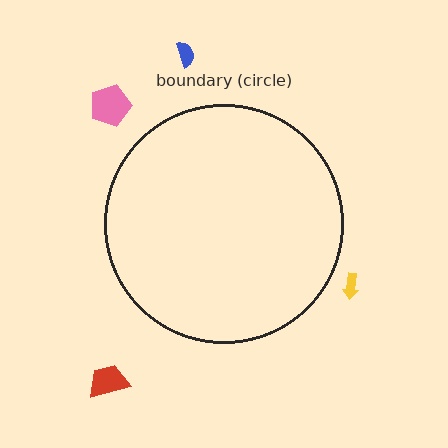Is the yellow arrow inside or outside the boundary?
Outside.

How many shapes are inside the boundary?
0 inside, 4 outside.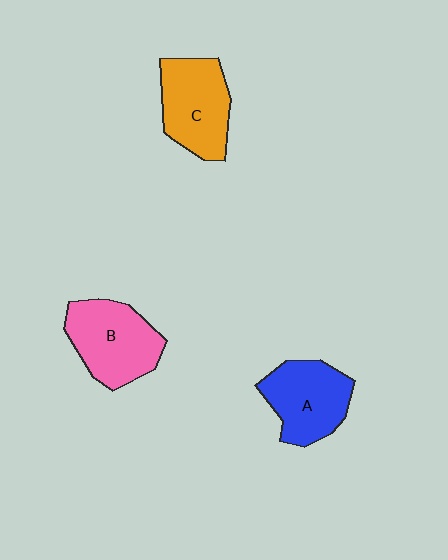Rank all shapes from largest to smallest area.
From largest to smallest: B (pink), C (orange), A (blue).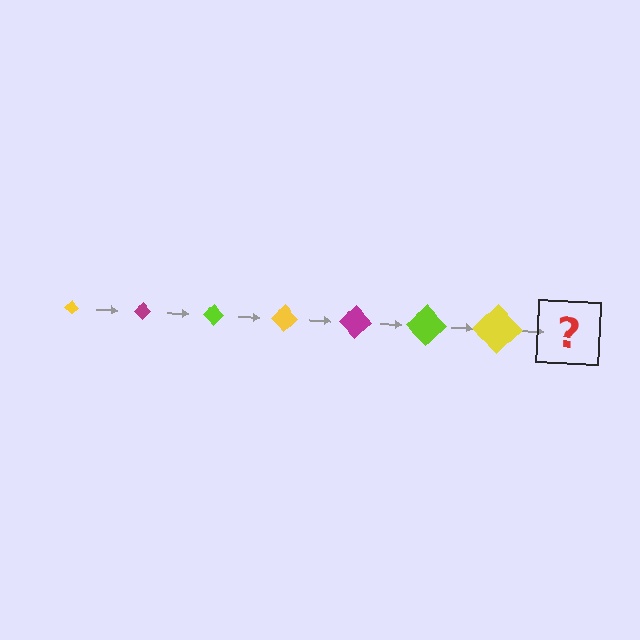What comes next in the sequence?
The next element should be a magenta diamond, larger than the previous one.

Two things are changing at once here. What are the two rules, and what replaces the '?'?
The two rules are that the diamond grows larger each step and the color cycles through yellow, magenta, and lime. The '?' should be a magenta diamond, larger than the previous one.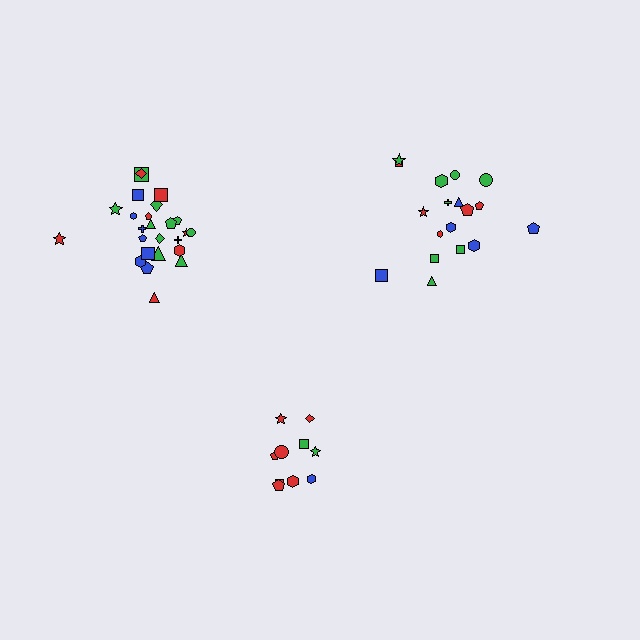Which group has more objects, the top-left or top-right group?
The top-left group.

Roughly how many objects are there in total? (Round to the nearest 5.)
Roughly 55 objects in total.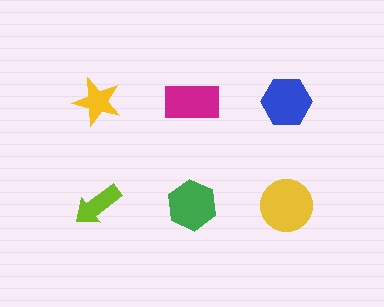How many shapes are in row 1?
3 shapes.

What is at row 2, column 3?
A yellow circle.